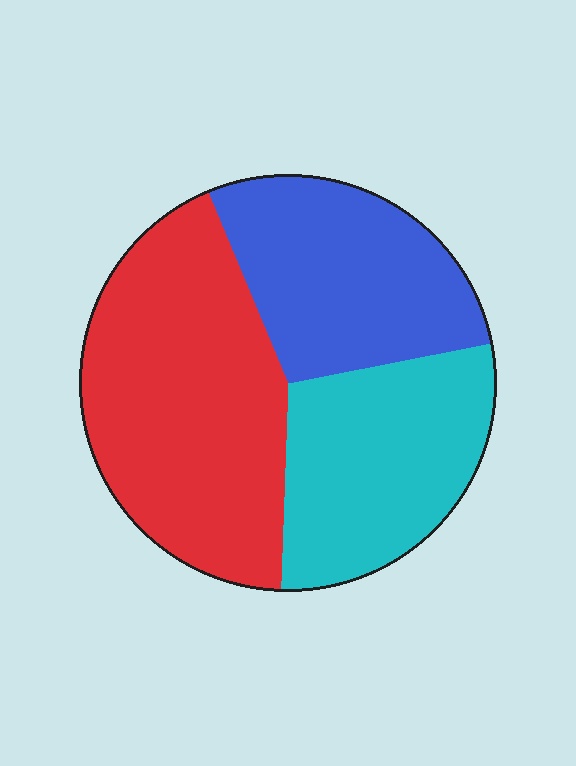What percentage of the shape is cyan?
Cyan takes up about one quarter (1/4) of the shape.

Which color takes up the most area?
Red, at roughly 45%.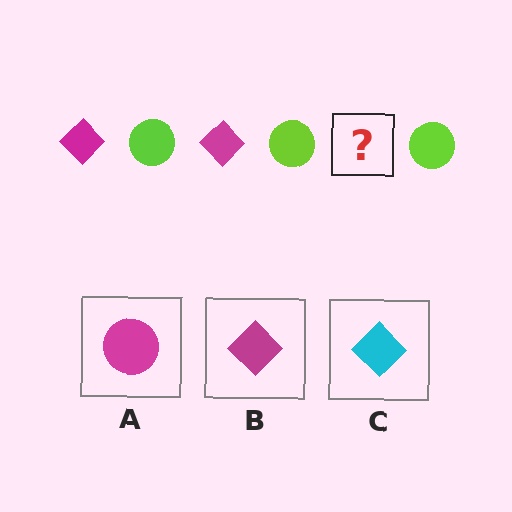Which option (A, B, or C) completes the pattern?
B.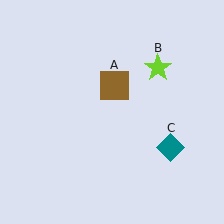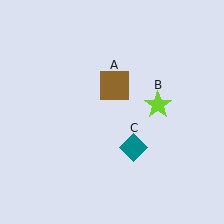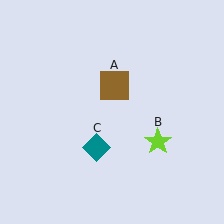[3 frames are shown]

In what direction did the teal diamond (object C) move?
The teal diamond (object C) moved left.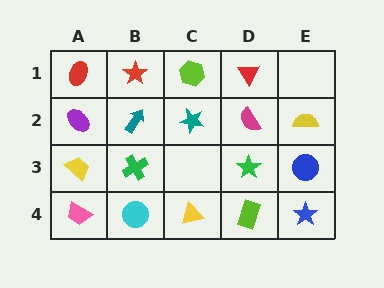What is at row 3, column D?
A green star.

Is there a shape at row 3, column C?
No, that cell is empty.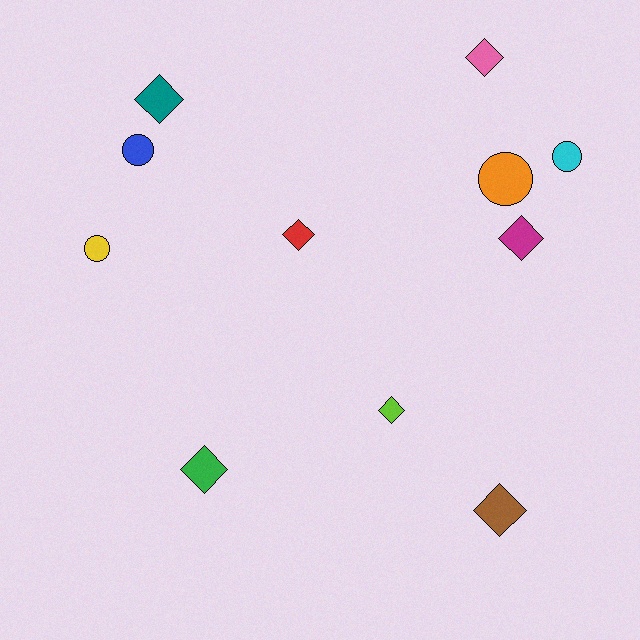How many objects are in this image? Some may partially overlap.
There are 11 objects.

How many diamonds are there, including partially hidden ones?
There are 7 diamonds.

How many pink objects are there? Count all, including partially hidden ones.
There is 1 pink object.